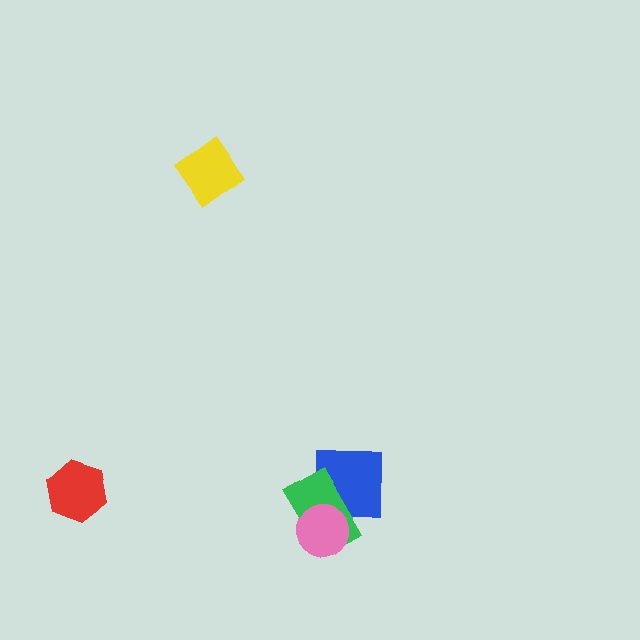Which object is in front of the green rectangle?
The pink circle is in front of the green rectangle.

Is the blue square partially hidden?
Yes, it is partially covered by another shape.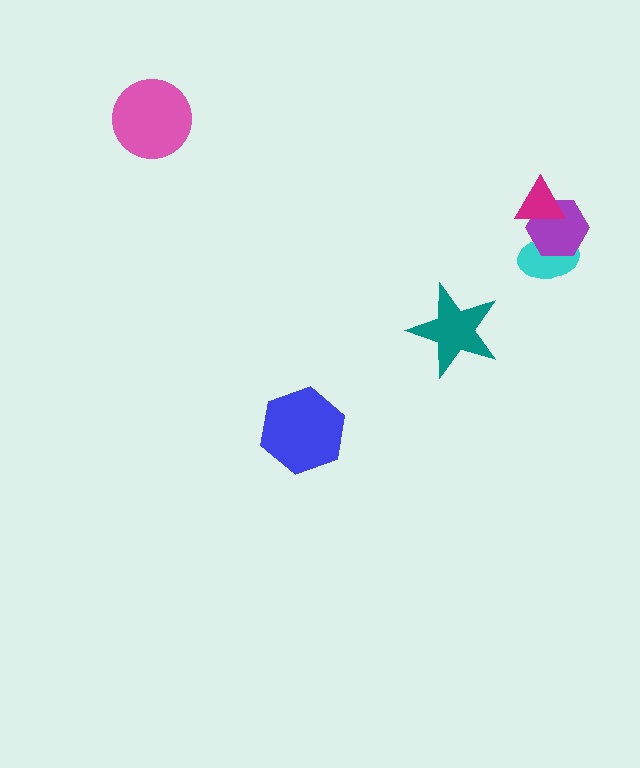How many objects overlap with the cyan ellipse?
1 object overlaps with the cyan ellipse.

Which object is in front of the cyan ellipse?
The purple hexagon is in front of the cyan ellipse.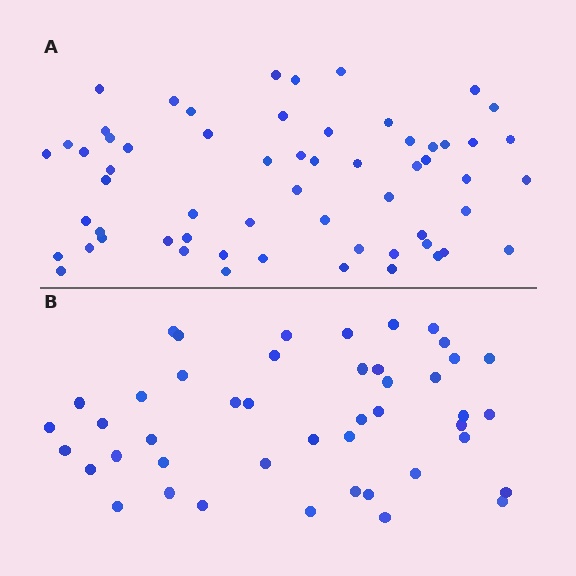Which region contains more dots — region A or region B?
Region A (the top region) has more dots.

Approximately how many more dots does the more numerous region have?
Region A has approximately 15 more dots than region B.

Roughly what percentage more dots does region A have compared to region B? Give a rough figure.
About 35% more.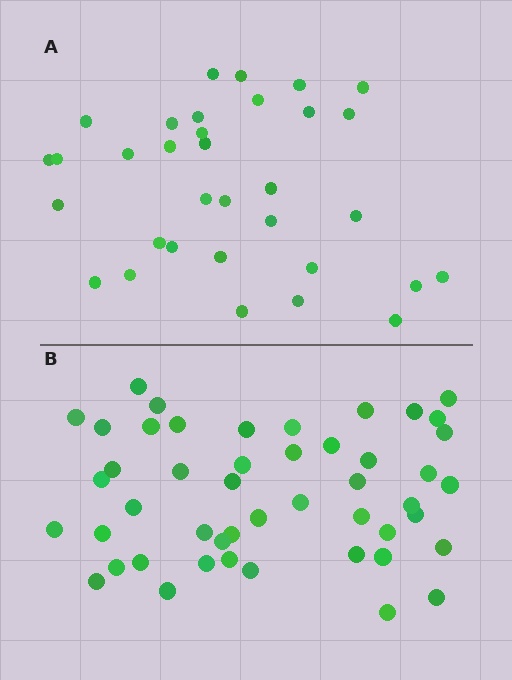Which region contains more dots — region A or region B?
Region B (the bottom region) has more dots.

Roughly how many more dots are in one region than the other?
Region B has approximately 15 more dots than region A.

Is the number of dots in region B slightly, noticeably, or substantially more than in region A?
Region B has substantially more. The ratio is roughly 1.5 to 1.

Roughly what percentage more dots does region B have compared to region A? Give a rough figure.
About 45% more.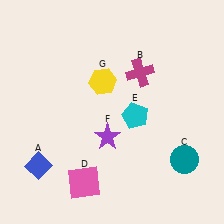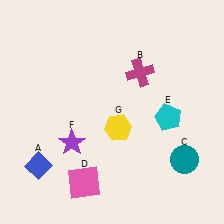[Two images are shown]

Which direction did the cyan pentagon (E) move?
The cyan pentagon (E) moved right.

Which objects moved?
The objects that moved are: the cyan pentagon (E), the purple star (F), the yellow hexagon (G).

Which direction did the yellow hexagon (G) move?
The yellow hexagon (G) moved down.